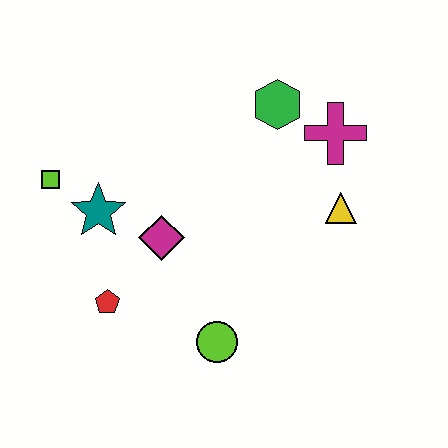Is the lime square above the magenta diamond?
Yes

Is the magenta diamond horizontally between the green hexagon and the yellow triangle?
No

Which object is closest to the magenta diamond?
The teal star is closest to the magenta diamond.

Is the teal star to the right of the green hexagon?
No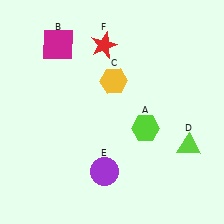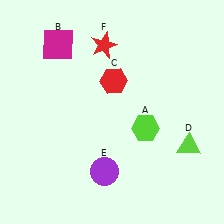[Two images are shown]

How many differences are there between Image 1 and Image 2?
There is 1 difference between the two images.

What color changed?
The hexagon (C) changed from yellow in Image 1 to red in Image 2.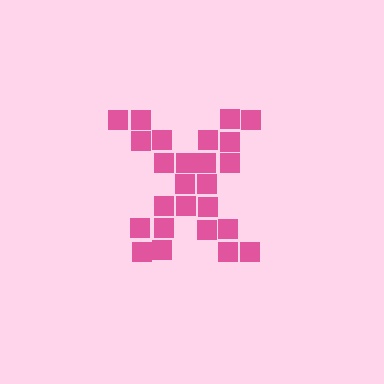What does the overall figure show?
The overall figure shows the letter X.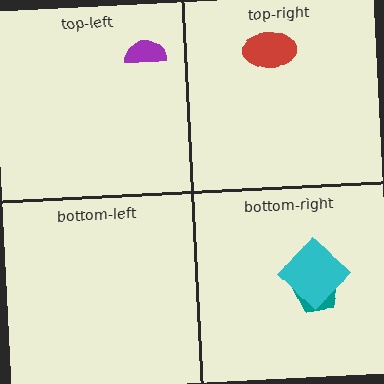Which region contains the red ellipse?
The top-right region.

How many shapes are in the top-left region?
1.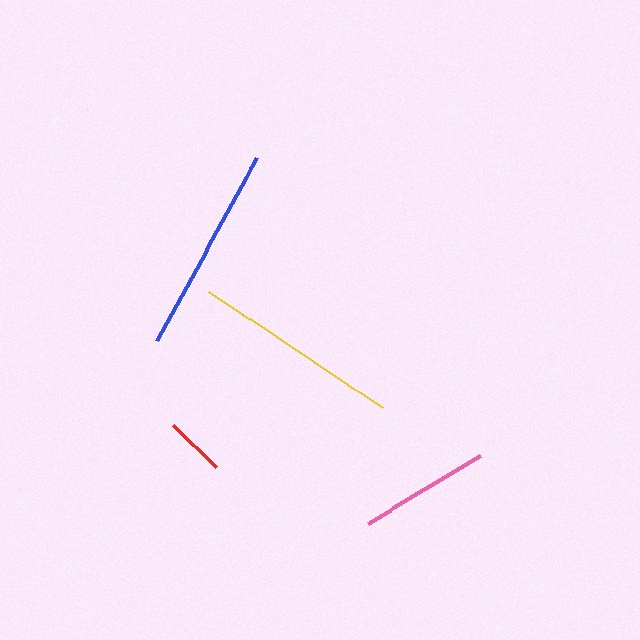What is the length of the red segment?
The red segment is approximately 60 pixels long.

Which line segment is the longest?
The yellow line is the longest at approximately 209 pixels.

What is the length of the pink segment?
The pink segment is approximately 130 pixels long.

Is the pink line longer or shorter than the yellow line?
The yellow line is longer than the pink line.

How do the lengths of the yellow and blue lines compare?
The yellow and blue lines are approximately the same length.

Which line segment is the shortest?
The red line is the shortest at approximately 60 pixels.